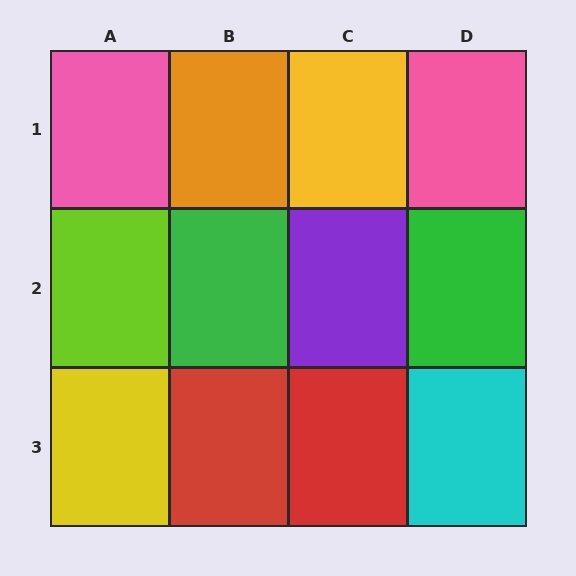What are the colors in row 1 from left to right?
Pink, orange, yellow, pink.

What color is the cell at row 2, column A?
Lime.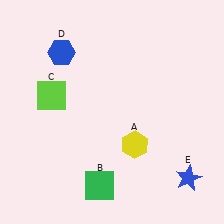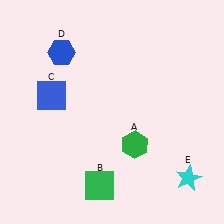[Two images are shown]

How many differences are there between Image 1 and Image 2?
There are 3 differences between the two images.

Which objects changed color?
A changed from yellow to green. C changed from lime to blue. E changed from blue to cyan.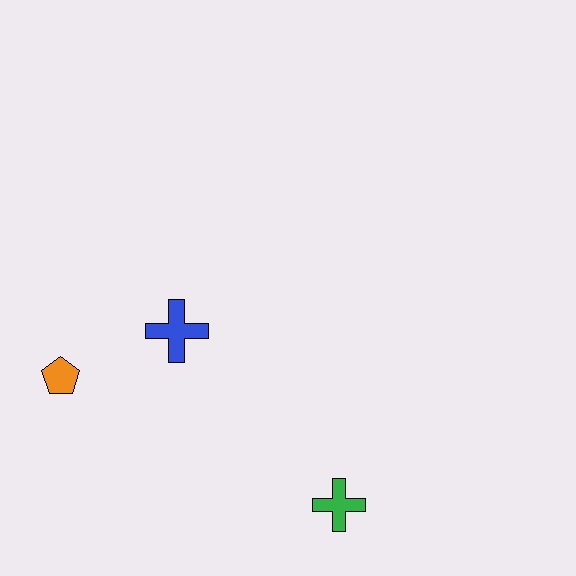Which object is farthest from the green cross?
The orange pentagon is farthest from the green cross.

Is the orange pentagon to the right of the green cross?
No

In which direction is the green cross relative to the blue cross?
The green cross is below the blue cross.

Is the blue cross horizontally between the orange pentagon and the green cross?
Yes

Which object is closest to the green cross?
The blue cross is closest to the green cross.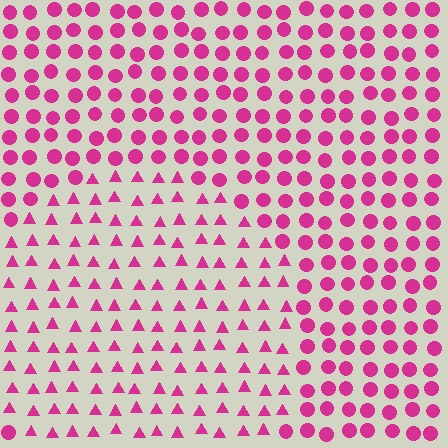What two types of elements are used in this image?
The image uses triangles inside the circle region and circles outside it.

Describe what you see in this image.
The image is filled with small magenta elements arranged in a uniform grid. A circle-shaped region contains triangles, while the surrounding area contains circles. The boundary is defined purely by the change in element shape.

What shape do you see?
I see a circle.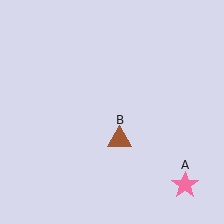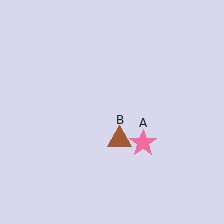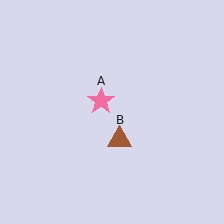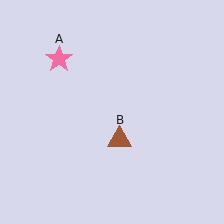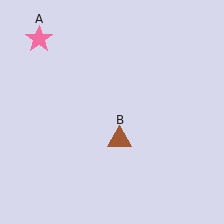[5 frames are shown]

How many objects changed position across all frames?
1 object changed position: pink star (object A).